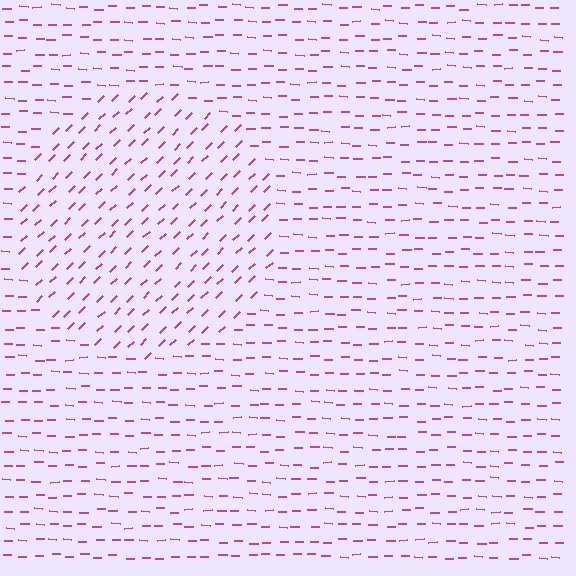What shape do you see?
I see a circle.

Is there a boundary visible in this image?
Yes, there is a texture boundary formed by a change in line orientation.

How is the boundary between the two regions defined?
The boundary is defined purely by a change in line orientation (approximately 45 degrees difference). All lines are the same color and thickness.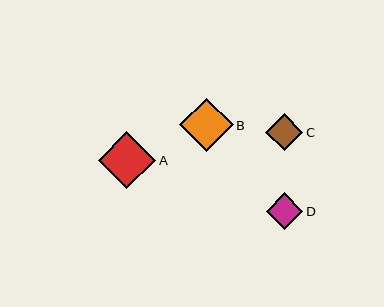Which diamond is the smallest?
Diamond D is the smallest with a size of approximately 37 pixels.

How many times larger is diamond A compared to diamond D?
Diamond A is approximately 1.6 times the size of diamond D.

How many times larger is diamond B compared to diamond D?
Diamond B is approximately 1.5 times the size of diamond D.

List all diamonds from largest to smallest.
From largest to smallest: A, B, C, D.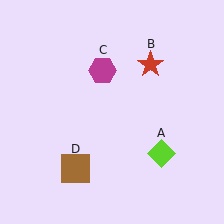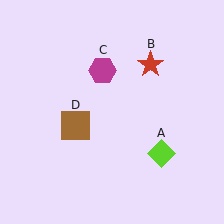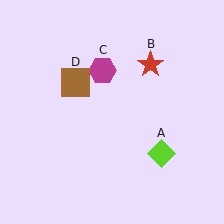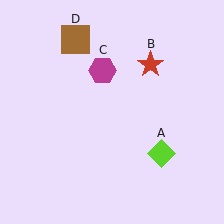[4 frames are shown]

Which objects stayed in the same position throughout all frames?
Lime diamond (object A) and red star (object B) and magenta hexagon (object C) remained stationary.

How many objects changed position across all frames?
1 object changed position: brown square (object D).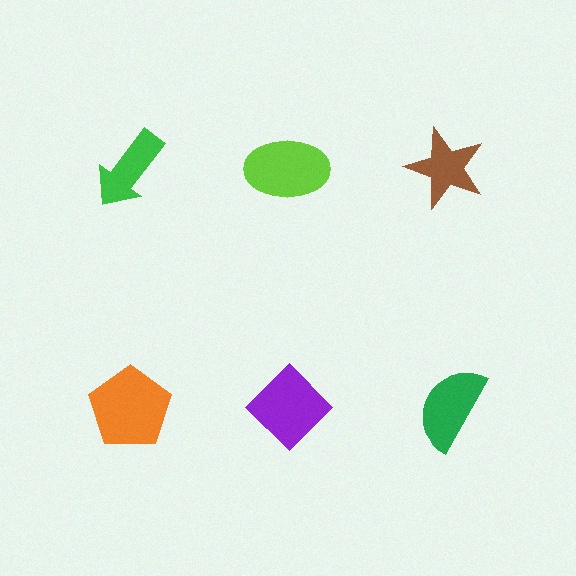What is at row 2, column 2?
A purple diamond.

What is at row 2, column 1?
An orange pentagon.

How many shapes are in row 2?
3 shapes.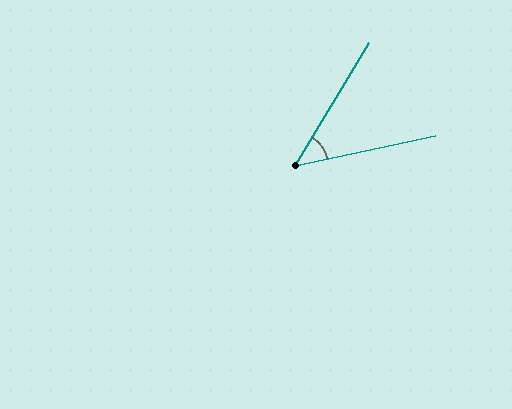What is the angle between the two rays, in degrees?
Approximately 47 degrees.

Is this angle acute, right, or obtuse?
It is acute.